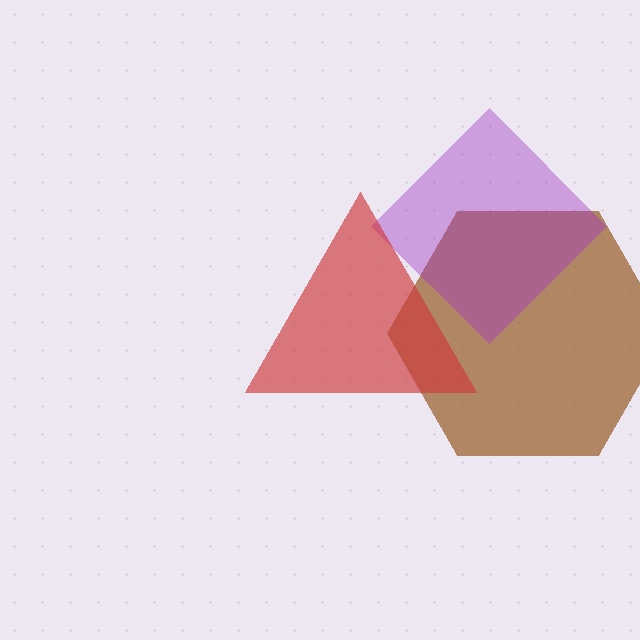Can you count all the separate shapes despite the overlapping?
Yes, there are 3 separate shapes.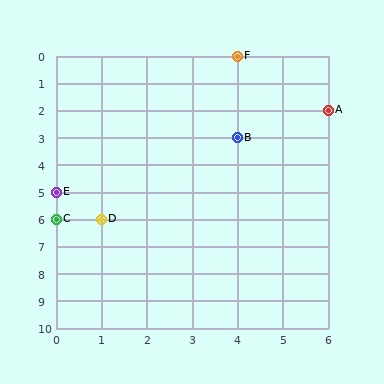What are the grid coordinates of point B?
Point B is at grid coordinates (4, 3).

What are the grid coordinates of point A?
Point A is at grid coordinates (6, 2).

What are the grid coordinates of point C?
Point C is at grid coordinates (0, 6).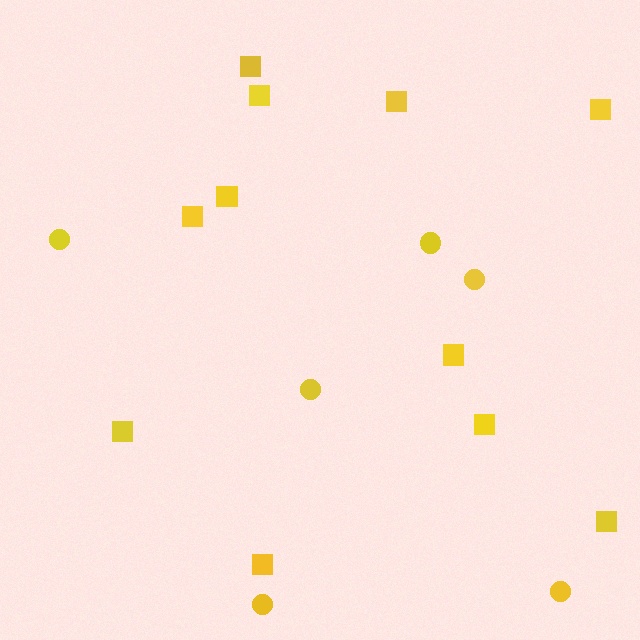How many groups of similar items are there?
There are 2 groups: one group of squares (11) and one group of circles (6).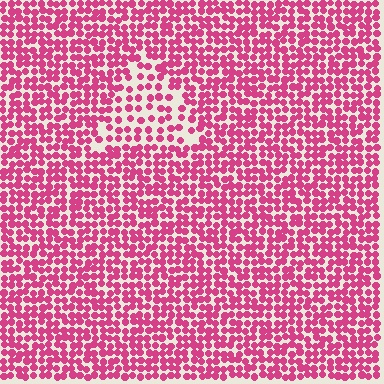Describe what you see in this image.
The image contains small magenta elements arranged at two different densities. A triangle-shaped region is visible where the elements are less densely packed than the surrounding area.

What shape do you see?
I see a triangle.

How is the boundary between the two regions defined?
The boundary is defined by a change in element density (approximately 1.8x ratio). All elements are the same color, size, and shape.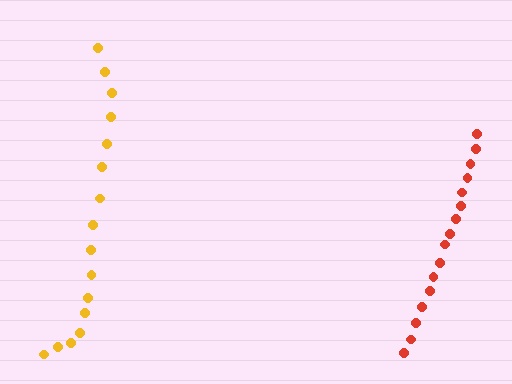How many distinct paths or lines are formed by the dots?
There are 2 distinct paths.